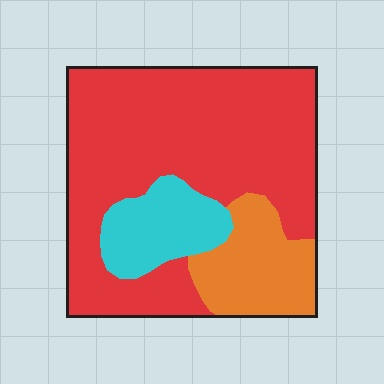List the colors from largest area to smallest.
From largest to smallest: red, orange, cyan.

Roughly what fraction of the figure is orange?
Orange covers 18% of the figure.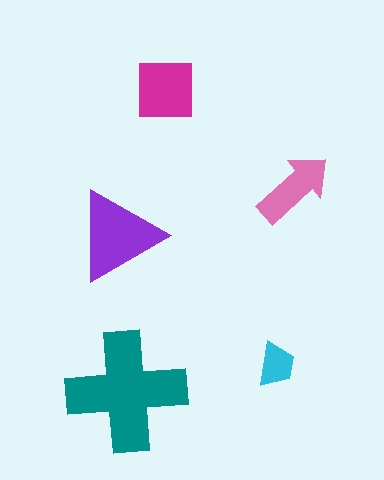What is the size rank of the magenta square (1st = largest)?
3rd.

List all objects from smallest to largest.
The cyan trapezoid, the pink arrow, the magenta square, the purple triangle, the teal cross.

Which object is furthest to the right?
The pink arrow is rightmost.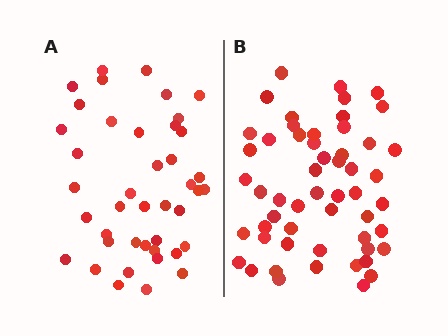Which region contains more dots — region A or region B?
Region B (the right region) has more dots.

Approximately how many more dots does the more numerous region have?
Region B has roughly 12 or so more dots than region A.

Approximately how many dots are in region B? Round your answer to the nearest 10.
About 50 dots. (The exact count is 54, which rounds to 50.)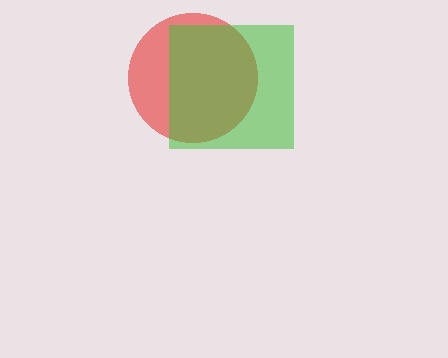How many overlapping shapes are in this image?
There are 2 overlapping shapes in the image.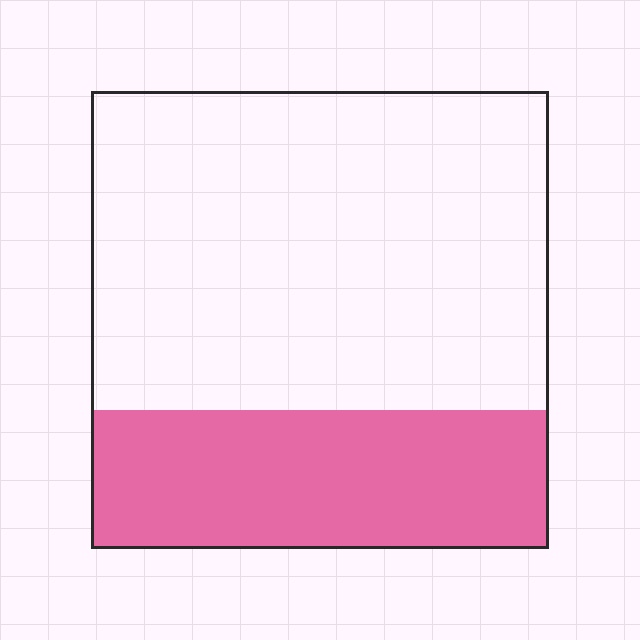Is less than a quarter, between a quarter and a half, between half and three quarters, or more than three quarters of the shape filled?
Between a quarter and a half.